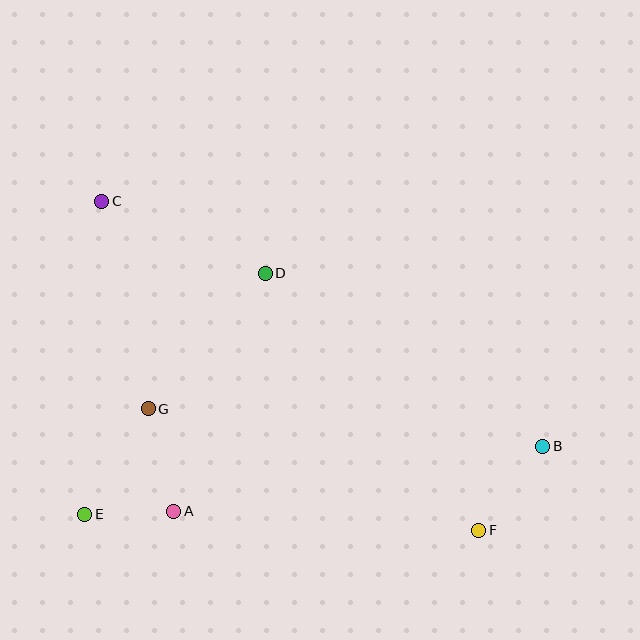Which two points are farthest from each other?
Points B and C are farthest from each other.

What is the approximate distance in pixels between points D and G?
The distance between D and G is approximately 179 pixels.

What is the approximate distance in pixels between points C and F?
The distance between C and F is approximately 501 pixels.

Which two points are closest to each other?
Points A and E are closest to each other.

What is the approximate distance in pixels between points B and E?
The distance between B and E is approximately 463 pixels.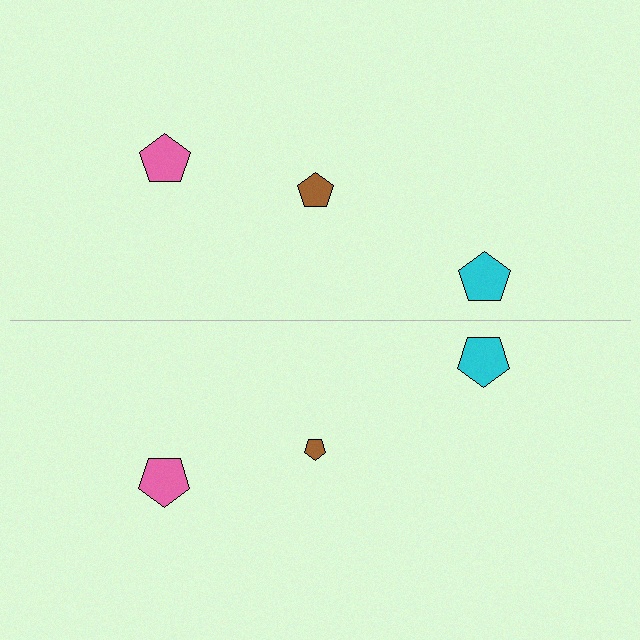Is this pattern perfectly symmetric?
No, the pattern is not perfectly symmetric. The brown pentagon on the bottom side has a different size than its mirror counterpart.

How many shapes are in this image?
There are 6 shapes in this image.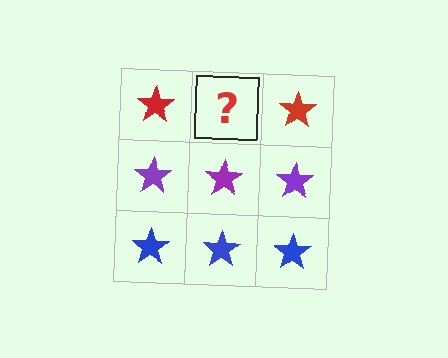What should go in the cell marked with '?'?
The missing cell should contain a red star.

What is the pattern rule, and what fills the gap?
The rule is that each row has a consistent color. The gap should be filled with a red star.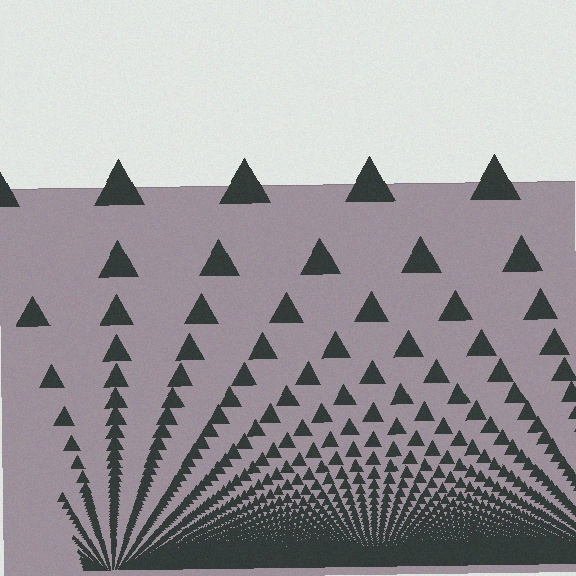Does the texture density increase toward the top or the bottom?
Density increases toward the bottom.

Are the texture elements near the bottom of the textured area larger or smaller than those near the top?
Smaller. The gradient is inverted — elements near the bottom are smaller and denser.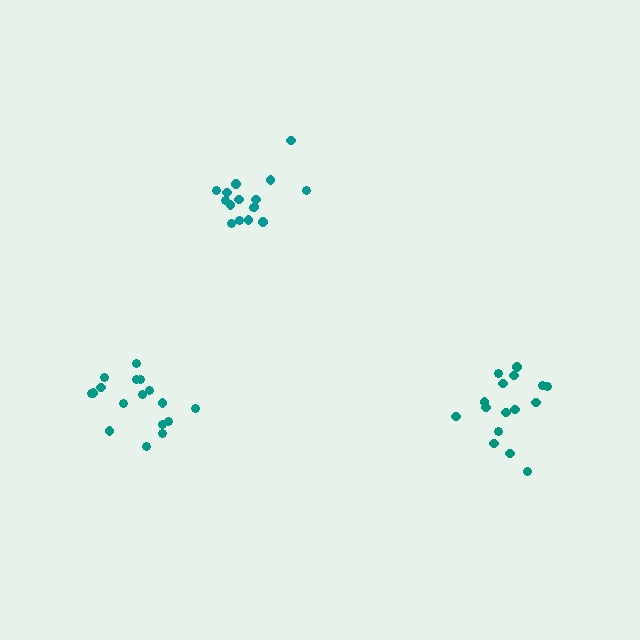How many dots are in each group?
Group 1: 16 dots, Group 2: 16 dots, Group 3: 17 dots (49 total).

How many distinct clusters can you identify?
There are 3 distinct clusters.